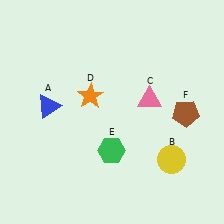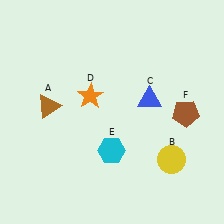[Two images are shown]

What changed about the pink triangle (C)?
In Image 1, C is pink. In Image 2, it changed to blue.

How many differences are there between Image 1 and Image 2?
There are 3 differences between the two images.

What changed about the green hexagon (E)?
In Image 1, E is green. In Image 2, it changed to cyan.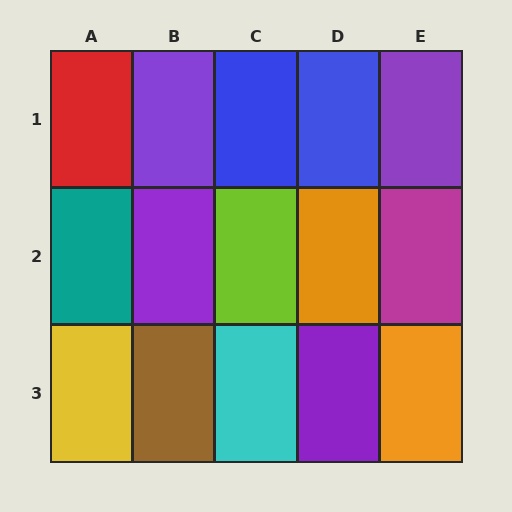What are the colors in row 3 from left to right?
Yellow, brown, cyan, purple, orange.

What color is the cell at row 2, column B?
Purple.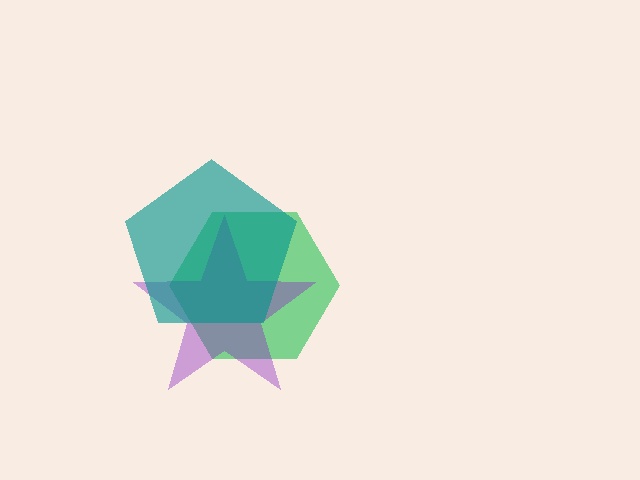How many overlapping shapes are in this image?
There are 3 overlapping shapes in the image.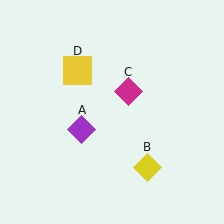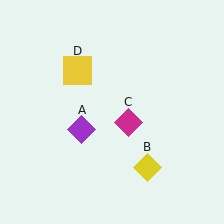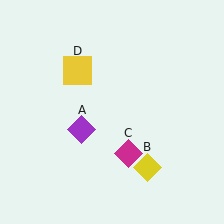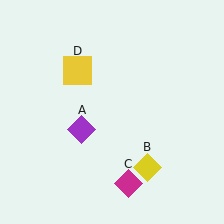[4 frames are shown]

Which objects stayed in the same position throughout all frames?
Purple diamond (object A) and yellow diamond (object B) and yellow square (object D) remained stationary.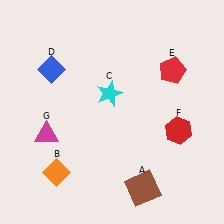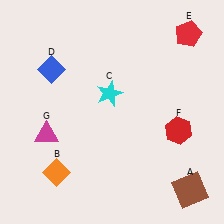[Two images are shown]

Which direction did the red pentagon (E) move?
The red pentagon (E) moved up.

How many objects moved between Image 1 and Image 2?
2 objects moved between the two images.